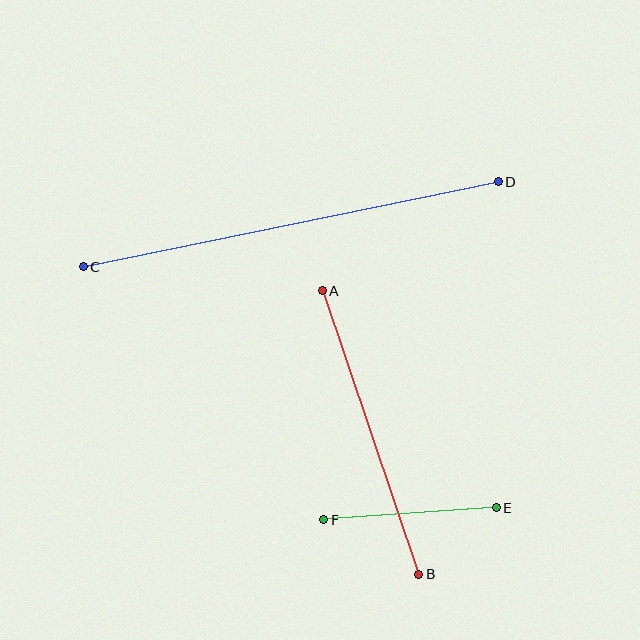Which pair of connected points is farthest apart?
Points C and D are farthest apart.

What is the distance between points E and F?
The distance is approximately 173 pixels.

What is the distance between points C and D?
The distance is approximately 423 pixels.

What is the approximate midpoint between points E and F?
The midpoint is at approximately (410, 514) pixels.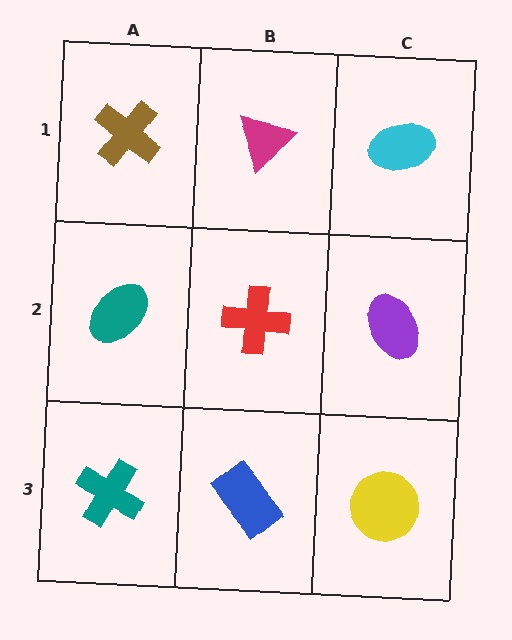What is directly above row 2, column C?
A cyan ellipse.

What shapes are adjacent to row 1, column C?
A purple ellipse (row 2, column C), a magenta triangle (row 1, column B).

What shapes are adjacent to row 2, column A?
A brown cross (row 1, column A), a teal cross (row 3, column A), a red cross (row 2, column B).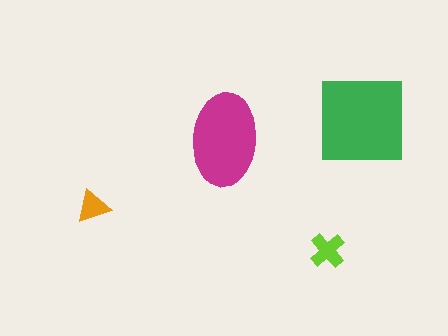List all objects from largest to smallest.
The green square, the magenta ellipse, the lime cross, the orange triangle.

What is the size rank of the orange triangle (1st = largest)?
4th.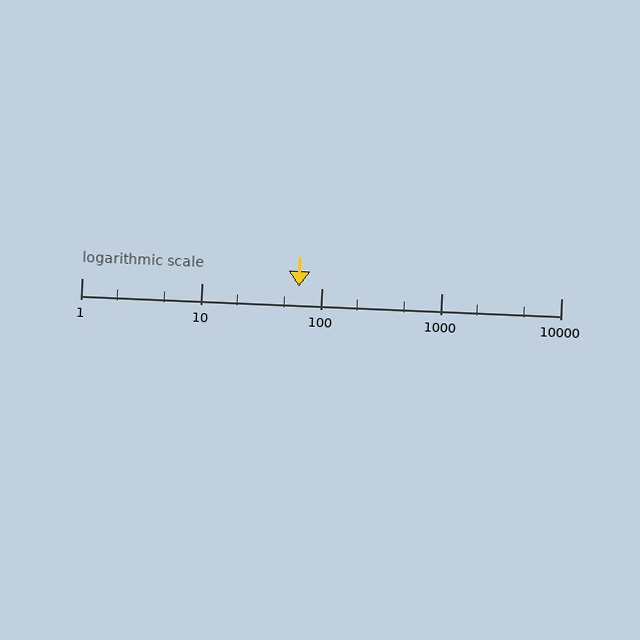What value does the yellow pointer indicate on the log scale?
The pointer indicates approximately 65.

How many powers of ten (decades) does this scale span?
The scale spans 4 decades, from 1 to 10000.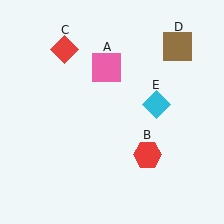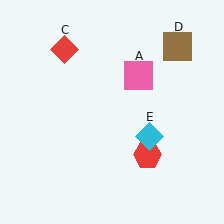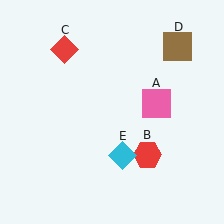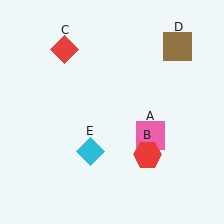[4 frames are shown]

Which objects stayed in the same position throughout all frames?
Red hexagon (object B) and red diamond (object C) and brown square (object D) remained stationary.